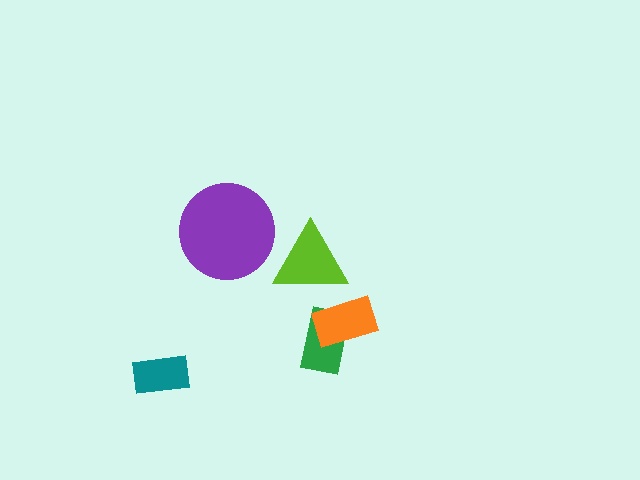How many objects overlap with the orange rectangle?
1 object overlaps with the orange rectangle.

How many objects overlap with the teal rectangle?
0 objects overlap with the teal rectangle.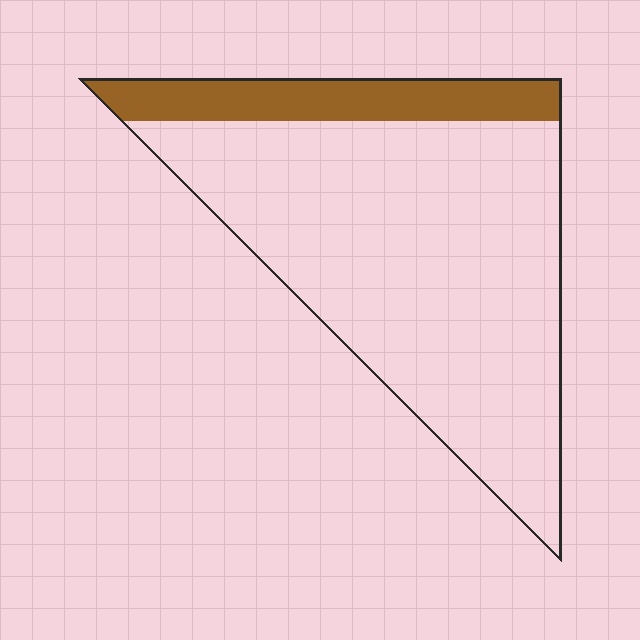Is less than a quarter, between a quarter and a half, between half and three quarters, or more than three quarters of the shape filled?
Less than a quarter.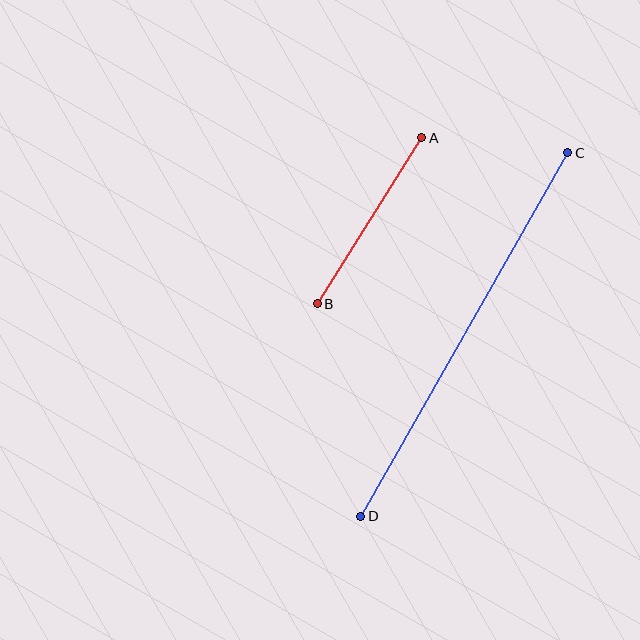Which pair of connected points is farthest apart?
Points C and D are farthest apart.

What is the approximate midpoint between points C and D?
The midpoint is at approximately (464, 334) pixels.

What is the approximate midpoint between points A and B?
The midpoint is at approximately (369, 221) pixels.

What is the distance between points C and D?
The distance is approximately 418 pixels.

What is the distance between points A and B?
The distance is approximately 196 pixels.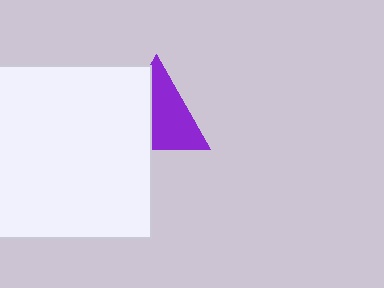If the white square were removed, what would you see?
You would see the complete purple triangle.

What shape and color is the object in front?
The object in front is a white square.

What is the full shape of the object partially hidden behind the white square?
The partially hidden object is a purple triangle.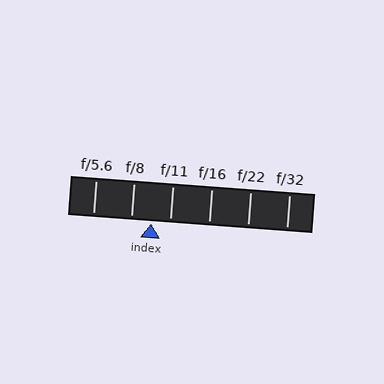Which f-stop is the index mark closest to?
The index mark is closest to f/11.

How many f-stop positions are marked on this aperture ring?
There are 6 f-stop positions marked.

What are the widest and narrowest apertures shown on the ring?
The widest aperture shown is f/5.6 and the narrowest is f/32.